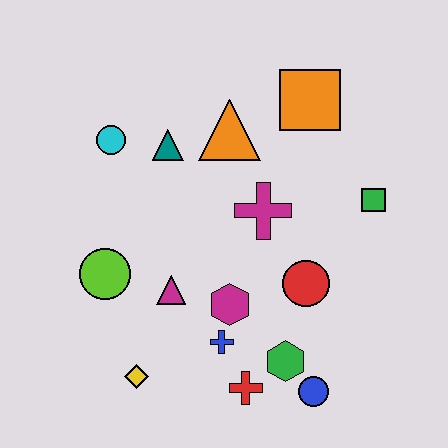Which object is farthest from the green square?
The yellow diamond is farthest from the green square.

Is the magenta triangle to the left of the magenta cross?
Yes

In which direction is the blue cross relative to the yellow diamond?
The blue cross is to the right of the yellow diamond.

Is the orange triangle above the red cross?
Yes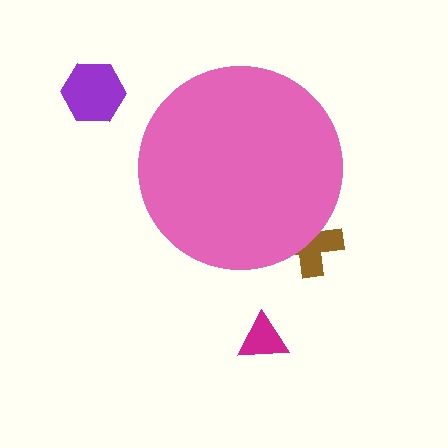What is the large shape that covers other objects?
A pink circle.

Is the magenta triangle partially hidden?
No, the magenta triangle is fully visible.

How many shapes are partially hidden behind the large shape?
1 shape is partially hidden.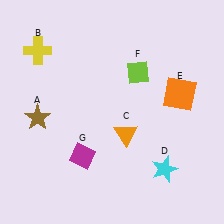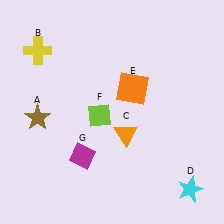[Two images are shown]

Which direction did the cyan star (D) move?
The cyan star (D) moved right.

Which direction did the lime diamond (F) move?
The lime diamond (F) moved down.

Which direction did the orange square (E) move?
The orange square (E) moved left.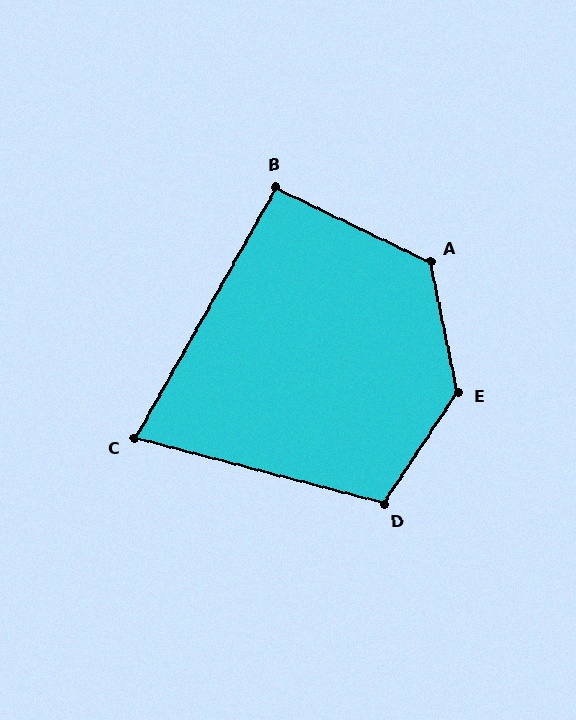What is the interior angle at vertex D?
Approximately 109 degrees (obtuse).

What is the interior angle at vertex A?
Approximately 128 degrees (obtuse).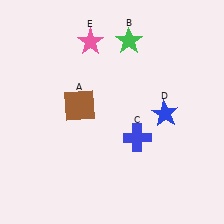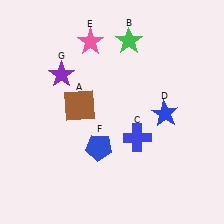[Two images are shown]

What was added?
A blue pentagon (F), a purple star (G) were added in Image 2.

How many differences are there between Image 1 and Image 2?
There are 2 differences between the two images.